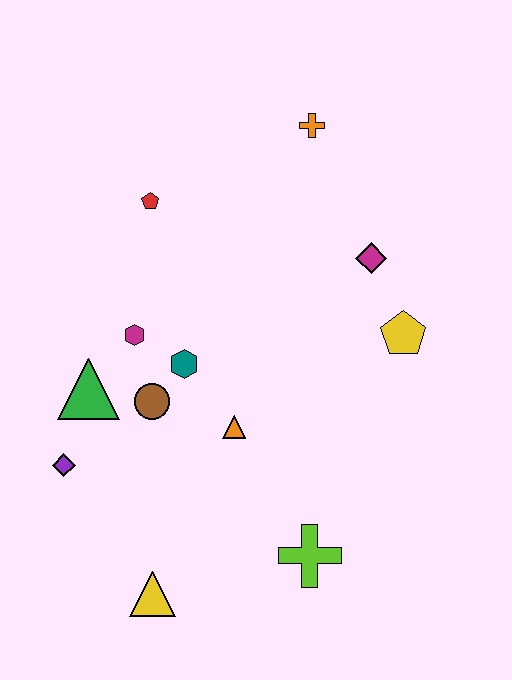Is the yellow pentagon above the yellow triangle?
Yes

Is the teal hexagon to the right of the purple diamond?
Yes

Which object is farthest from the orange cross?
The yellow triangle is farthest from the orange cross.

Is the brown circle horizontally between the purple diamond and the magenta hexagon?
No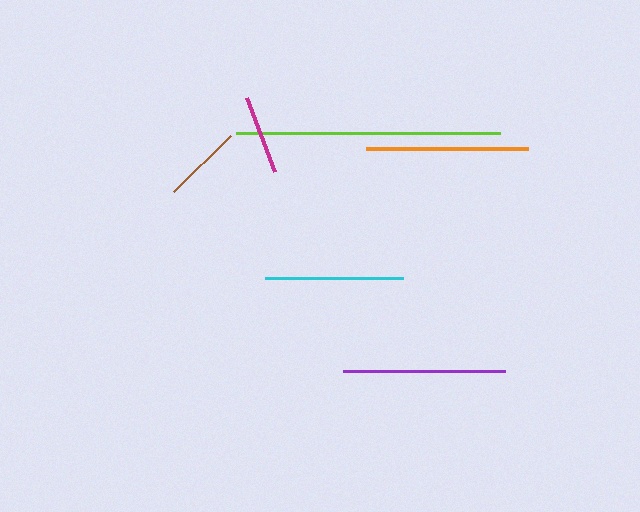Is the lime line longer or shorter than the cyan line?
The lime line is longer than the cyan line.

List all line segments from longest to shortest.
From longest to shortest: lime, purple, orange, cyan, brown, magenta.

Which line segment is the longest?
The lime line is the longest at approximately 265 pixels.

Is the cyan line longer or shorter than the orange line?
The orange line is longer than the cyan line.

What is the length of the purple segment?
The purple segment is approximately 163 pixels long.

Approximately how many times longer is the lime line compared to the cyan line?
The lime line is approximately 1.9 times the length of the cyan line.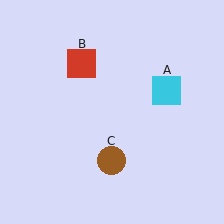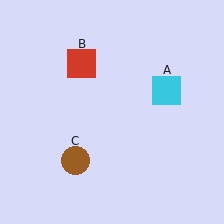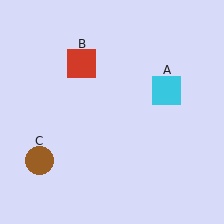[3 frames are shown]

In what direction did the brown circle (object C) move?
The brown circle (object C) moved left.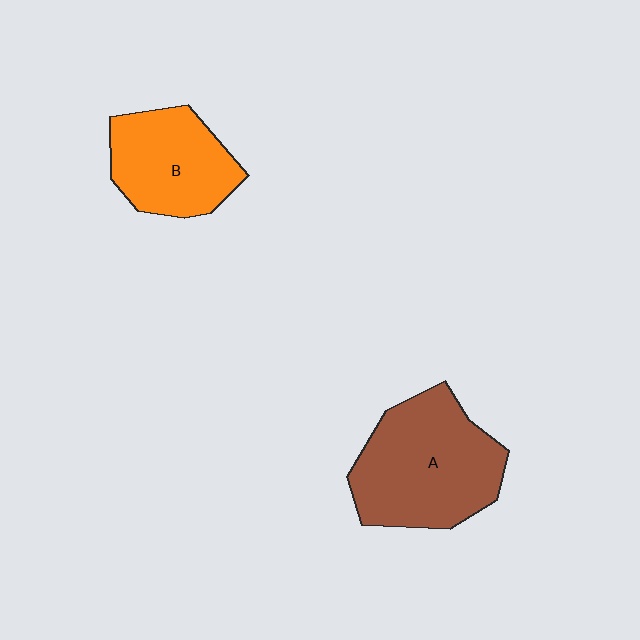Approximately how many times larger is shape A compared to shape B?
Approximately 1.4 times.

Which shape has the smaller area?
Shape B (orange).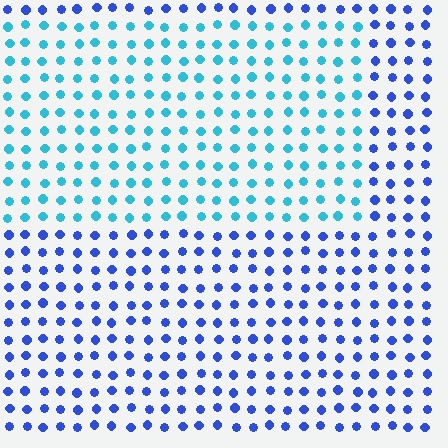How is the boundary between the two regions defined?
The boundary is defined purely by a slight shift in hue (about 41 degrees). Spacing, size, and orientation are identical on both sides.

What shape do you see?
I see a rectangle.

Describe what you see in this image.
The image is filled with small blue elements in a uniform arrangement. A rectangle-shaped region is visible where the elements are tinted to a slightly different hue, forming a subtle color boundary.